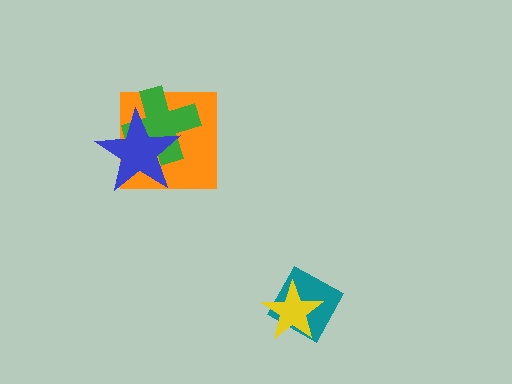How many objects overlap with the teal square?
1 object overlaps with the teal square.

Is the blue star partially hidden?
No, no other shape covers it.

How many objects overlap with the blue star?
2 objects overlap with the blue star.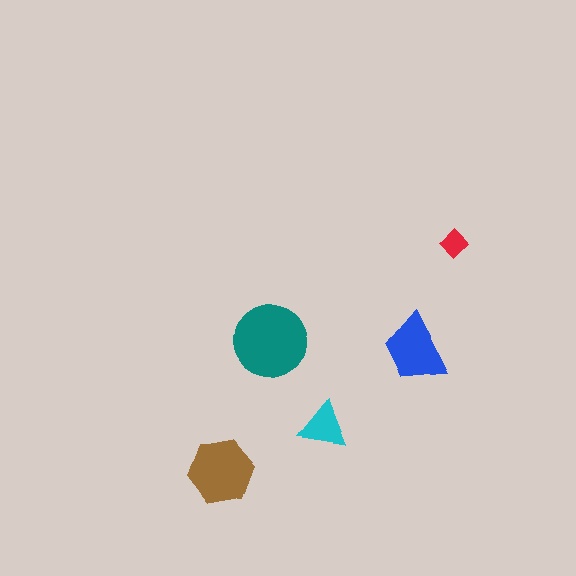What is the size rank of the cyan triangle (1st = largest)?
4th.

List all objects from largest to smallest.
The teal circle, the brown hexagon, the blue trapezoid, the cyan triangle, the red diamond.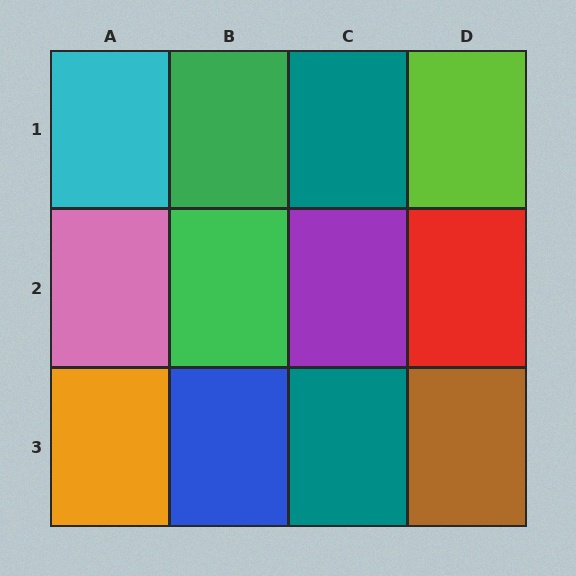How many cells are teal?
2 cells are teal.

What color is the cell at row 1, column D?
Lime.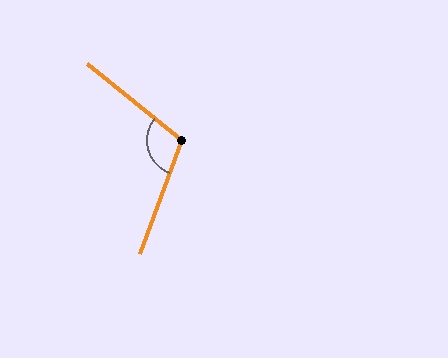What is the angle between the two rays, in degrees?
Approximately 109 degrees.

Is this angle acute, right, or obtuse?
It is obtuse.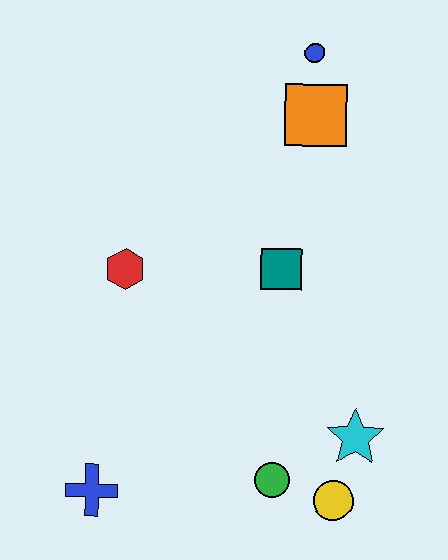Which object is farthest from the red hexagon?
The yellow circle is farthest from the red hexagon.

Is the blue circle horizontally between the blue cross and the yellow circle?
Yes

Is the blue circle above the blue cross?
Yes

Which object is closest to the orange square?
The blue circle is closest to the orange square.